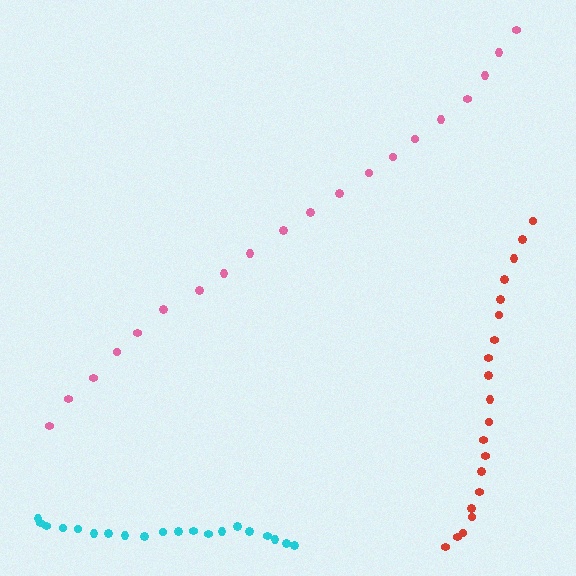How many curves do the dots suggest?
There are 3 distinct paths.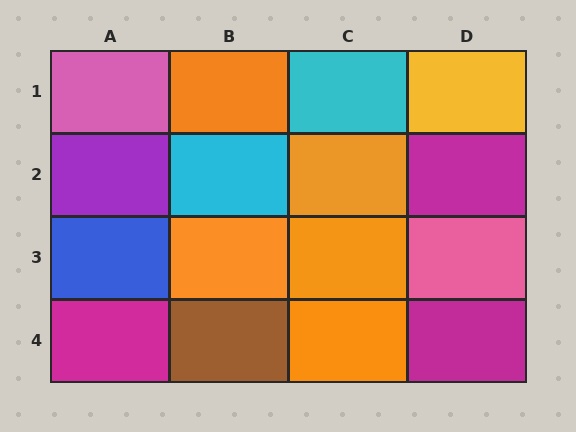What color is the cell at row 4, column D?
Magenta.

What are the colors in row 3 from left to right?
Blue, orange, orange, pink.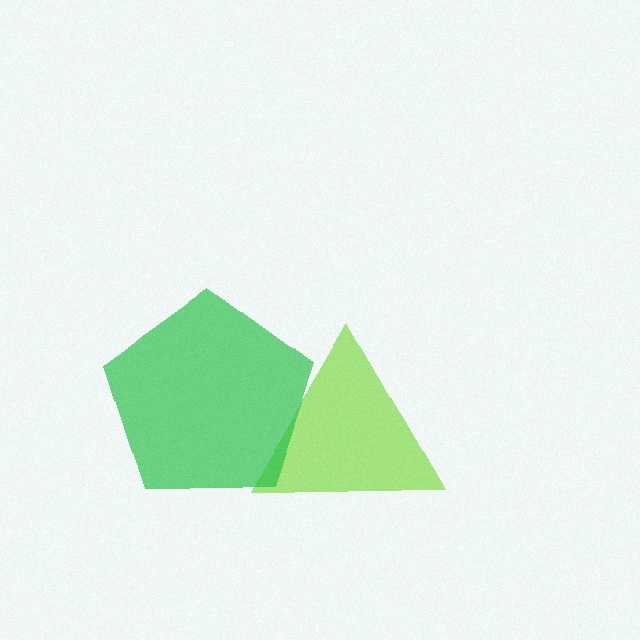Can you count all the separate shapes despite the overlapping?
Yes, there are 2 separate shapes.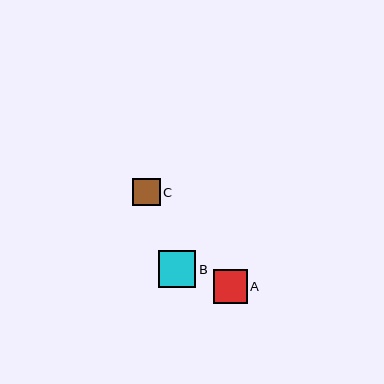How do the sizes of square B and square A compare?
Square B and square A are approximately the same size.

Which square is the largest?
Square B is the largest with a size of approximately 37 pixels.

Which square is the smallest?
Square C is the smallest with a size of approximately 28 pixels.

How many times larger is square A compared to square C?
Square A is approximately 1.2 times the size of square C.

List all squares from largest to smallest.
From largest to smallest: B, A, C.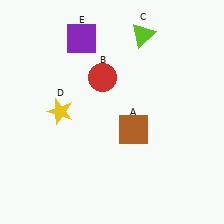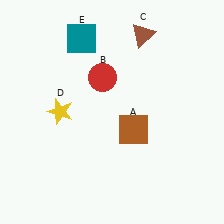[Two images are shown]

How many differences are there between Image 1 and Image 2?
There are 2 differences between the two images.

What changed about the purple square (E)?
In Image 1, E is purple. In Image 2, it changed to teal.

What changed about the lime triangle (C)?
In Image 1, C is lime. In Image 2, it changed to brown.